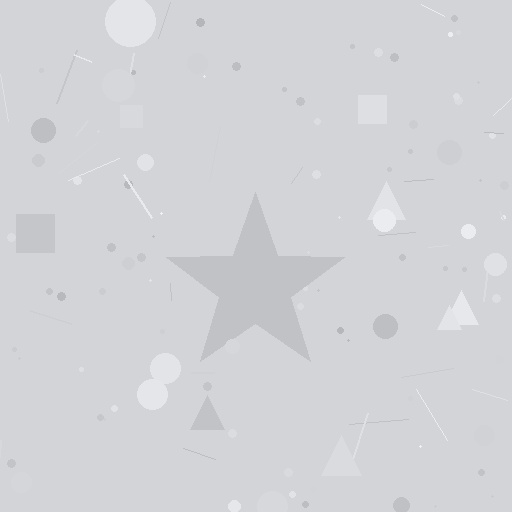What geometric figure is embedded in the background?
A star is embedded in the background.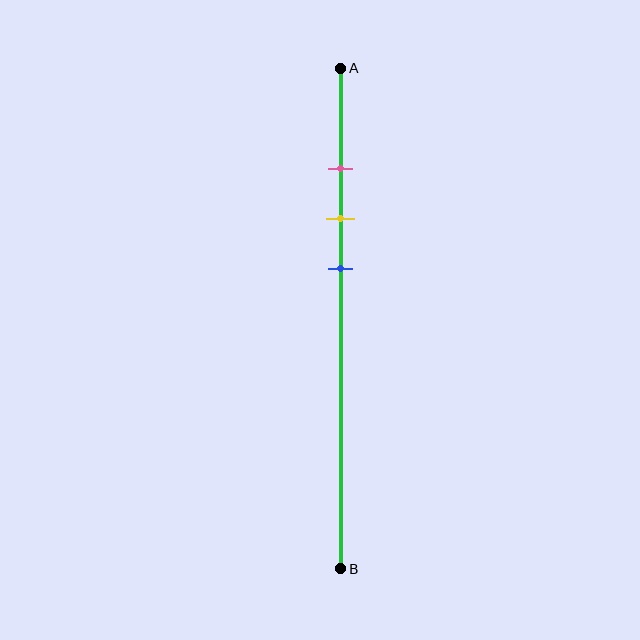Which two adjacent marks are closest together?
The pink and yellow marks are the closest adjacent pair.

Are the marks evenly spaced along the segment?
Yes, the marks are approximately evenly spaced.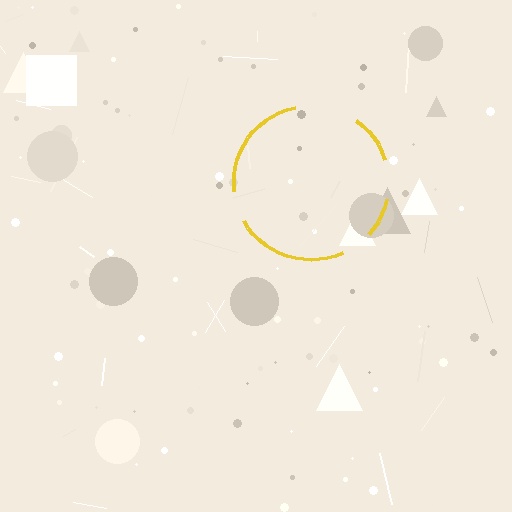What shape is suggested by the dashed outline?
The dashed outline suggests a circle.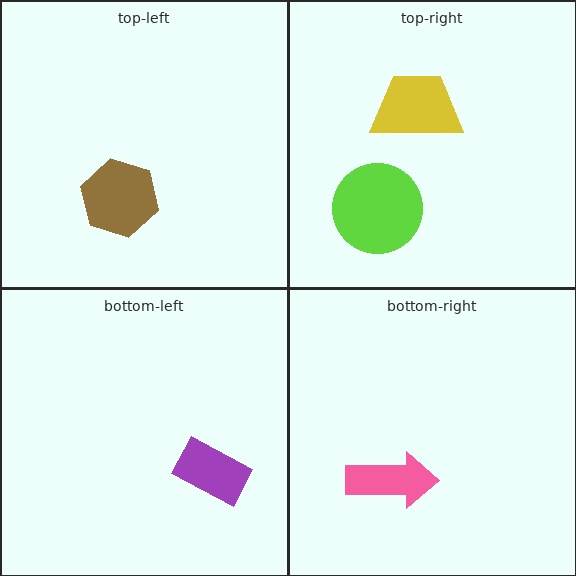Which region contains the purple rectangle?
The bottom-left region.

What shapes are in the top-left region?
The brown hexagon.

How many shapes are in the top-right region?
2.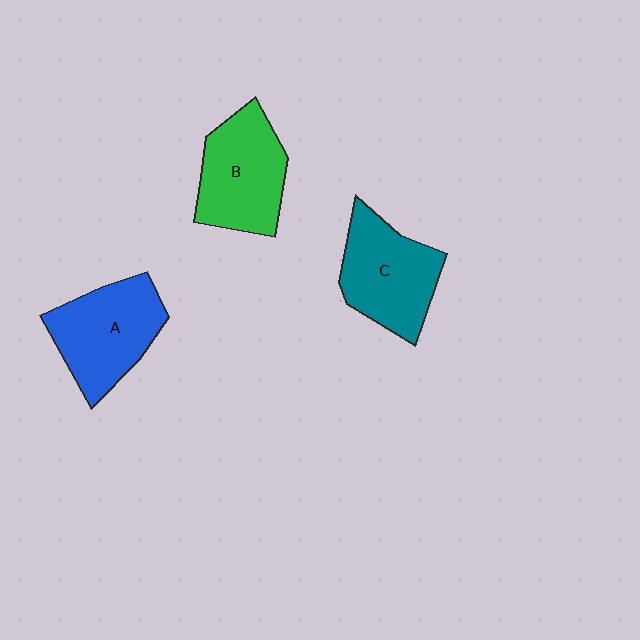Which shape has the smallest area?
Shape B (green).